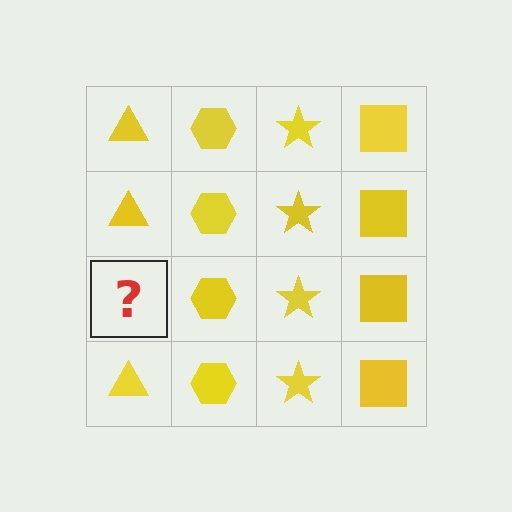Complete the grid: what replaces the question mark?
The question mark should be replaced with a yellow triangle.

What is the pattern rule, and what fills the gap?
The rule is that each column has a consistent shape. The gap should be filled with a yellow triangle.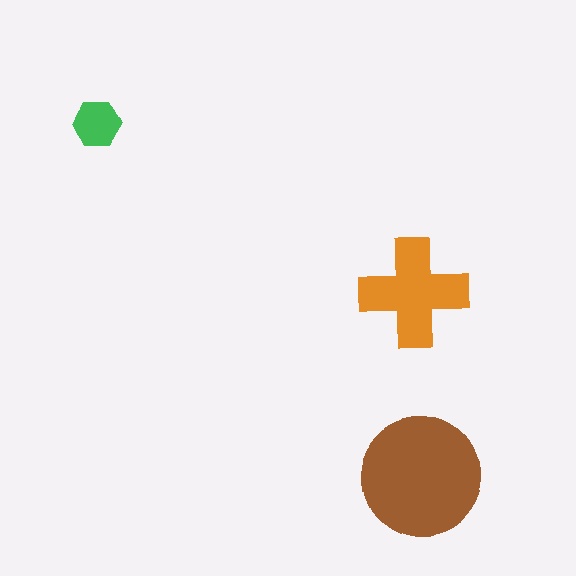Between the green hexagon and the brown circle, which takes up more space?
The brown circle.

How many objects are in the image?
There are 3 objects in the image.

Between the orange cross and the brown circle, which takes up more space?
The brown circle.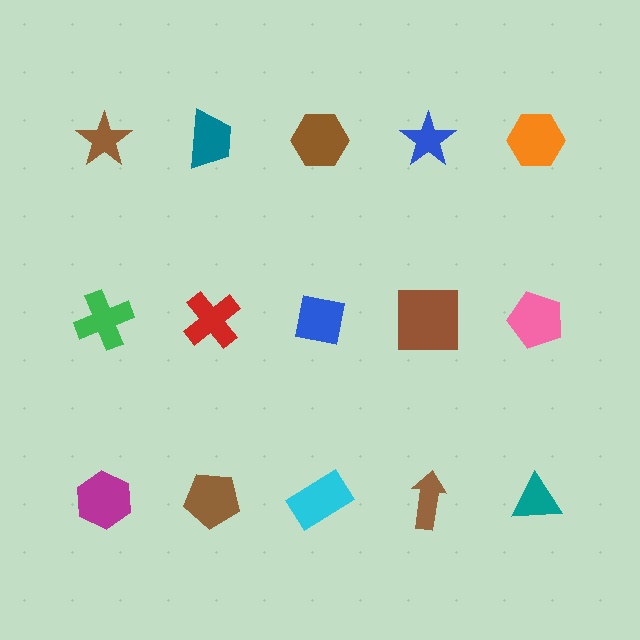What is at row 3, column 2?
A brown pentagon.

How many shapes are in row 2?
5 shapes.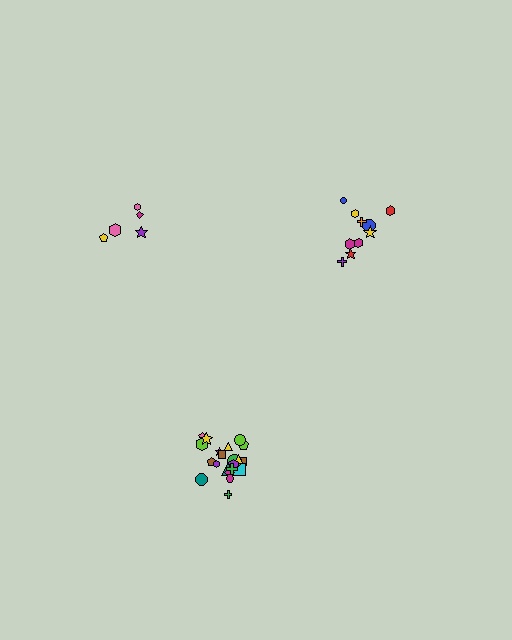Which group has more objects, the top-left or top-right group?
The top-right group.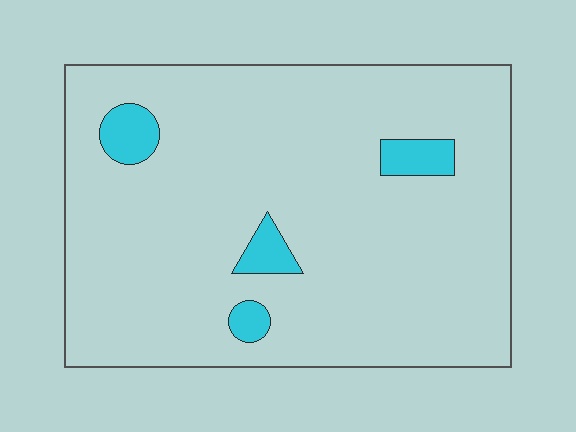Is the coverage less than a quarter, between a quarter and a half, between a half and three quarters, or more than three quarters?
Less than a quarter.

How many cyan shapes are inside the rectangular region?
4.